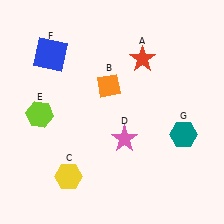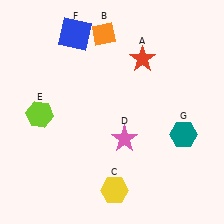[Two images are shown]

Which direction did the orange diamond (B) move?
The orange diamond (B) moved up.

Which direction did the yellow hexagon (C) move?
The yellow hexagon (C) moved right.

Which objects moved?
The objects that moved are: the orange diamond (B), the yellow hexagon (C), the blue square (F).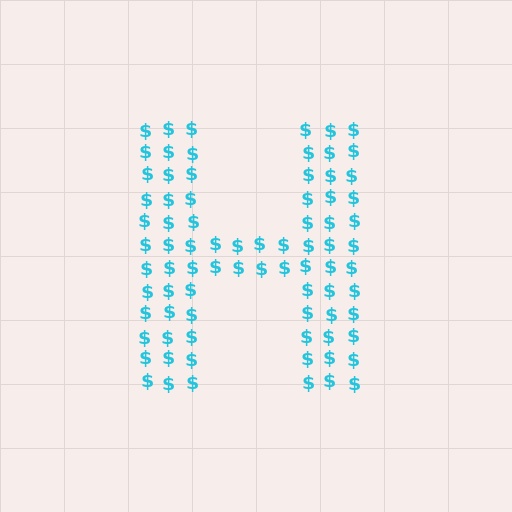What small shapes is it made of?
It is made of small dollar signs.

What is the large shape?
The large shape is the letter H.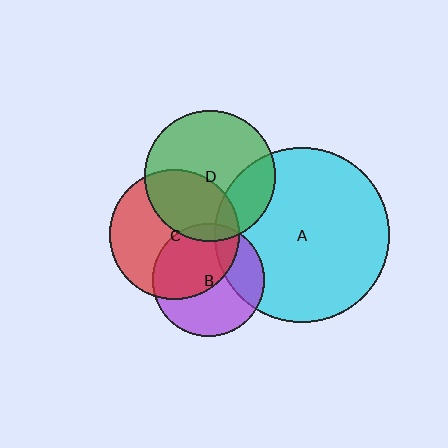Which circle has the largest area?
Circle A (cyan).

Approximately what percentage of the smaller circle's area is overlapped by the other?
Approximately 25%.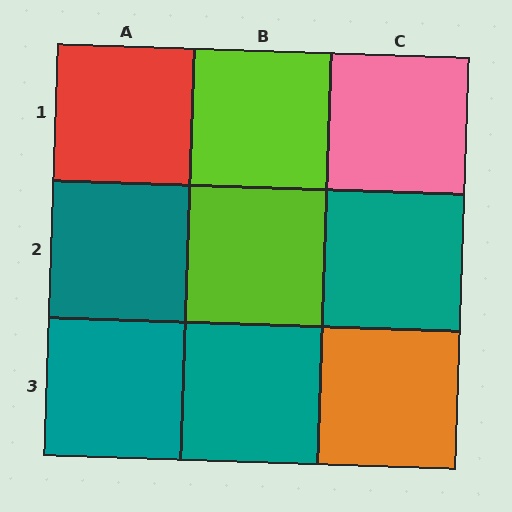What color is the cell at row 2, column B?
Lime.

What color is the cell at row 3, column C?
Orange.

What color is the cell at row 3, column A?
Teal.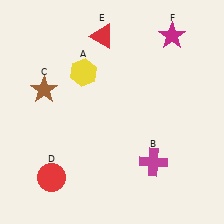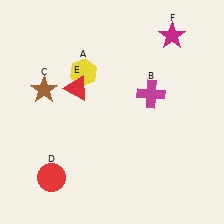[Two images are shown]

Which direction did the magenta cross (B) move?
The magenta cross (B) moved up.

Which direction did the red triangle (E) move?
The red triangle (E) moved down.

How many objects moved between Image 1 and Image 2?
2 objects moved between the two images.